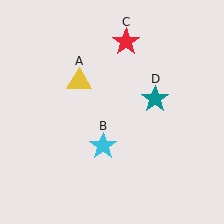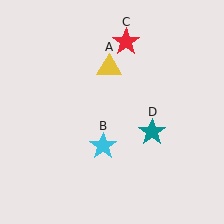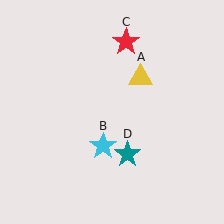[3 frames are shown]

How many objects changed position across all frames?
2 objects changed position: yellow triangle (object A), teal star (object D).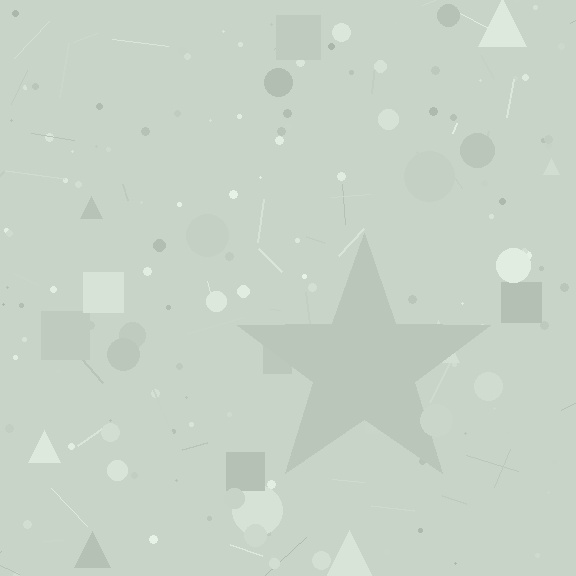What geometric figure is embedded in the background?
A star is embedded in the background.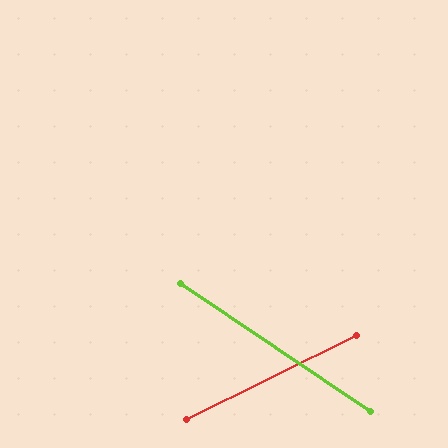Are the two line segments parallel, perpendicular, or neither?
Neither parallel nor perpendicular — they differ by about 61°.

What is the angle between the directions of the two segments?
Approximately 61 degrees.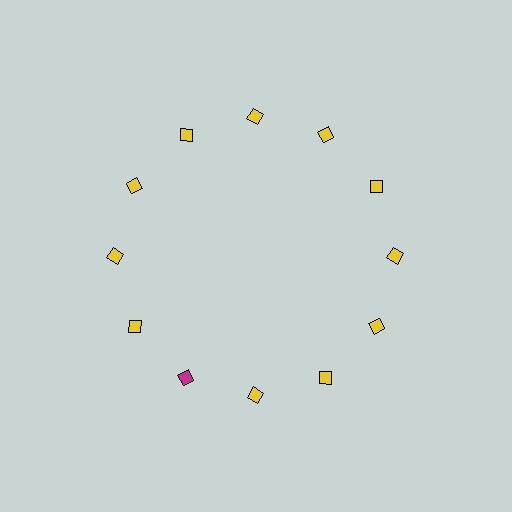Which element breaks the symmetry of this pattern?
The magenta diamond at roughly the 7 o'clock position breaks the symmetry. All other shapes are yellow diamonds.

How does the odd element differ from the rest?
It has a different color: magenta instead of yellow.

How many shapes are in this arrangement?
There are 12 shapes arranged in a ring pattern.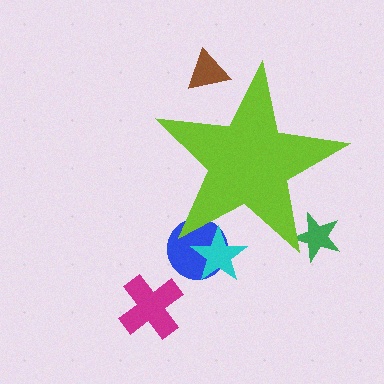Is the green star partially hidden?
Yes, the green star is partially hidden behind the lime star.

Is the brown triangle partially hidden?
Yes, the brown triangle is partially hidden behind the lime star.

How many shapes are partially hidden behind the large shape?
4 shapes are partially hidden.